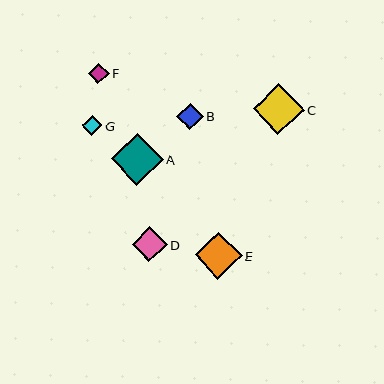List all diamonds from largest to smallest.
From largest to smallest: A, C, E, D, B, F, G.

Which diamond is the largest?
Diamond A is the largest with a size of approximately 52 pixels.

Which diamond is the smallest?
Diamond G is the smallest with a size of approximately 20 pixels.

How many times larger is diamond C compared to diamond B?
Diamond C is approximately 1.9 times the size of diamond B.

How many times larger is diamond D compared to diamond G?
Diamond D is approximately 1.7 times the size of diamond G.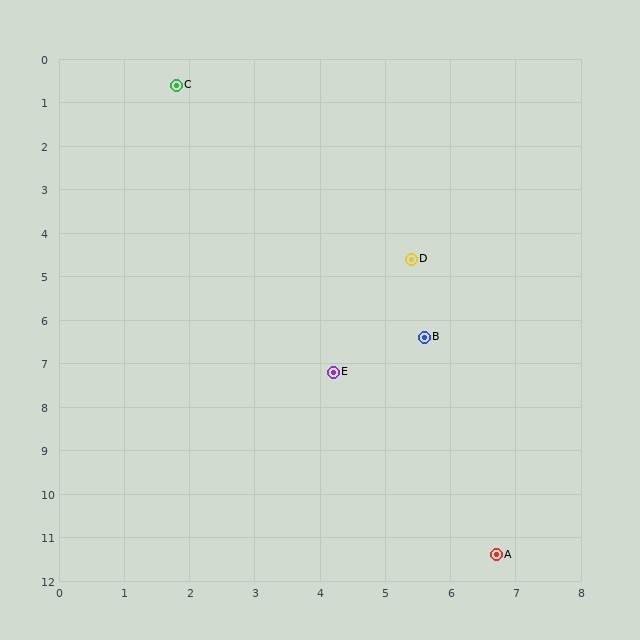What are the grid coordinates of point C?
Point C is at approximately (1.8, 0.6).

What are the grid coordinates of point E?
Point E is at approximately (4.2, 7.2).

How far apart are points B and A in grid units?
Points B and A are about 5.1 grid units apart.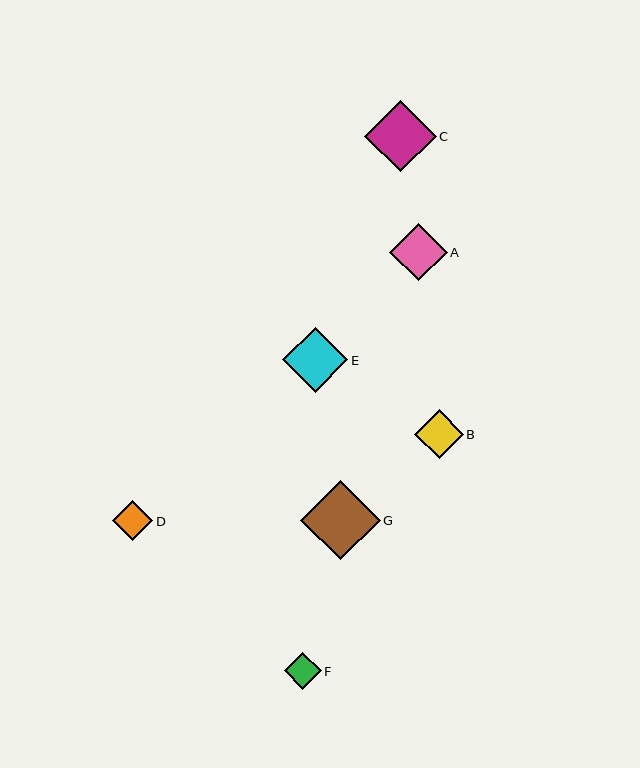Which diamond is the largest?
Diamond G is the largest with a size of approximately 80 pixels.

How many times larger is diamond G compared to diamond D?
Diamond G is approximately 2.0 times the size of diamond D.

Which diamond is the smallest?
Diamond F is the smallest with a size of approximately 37 pixels.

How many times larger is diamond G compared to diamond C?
Diamond G is approximately 1.1 times the size of diamond C.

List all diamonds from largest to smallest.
From largest to smallest: G, C, E, A, B, D, F.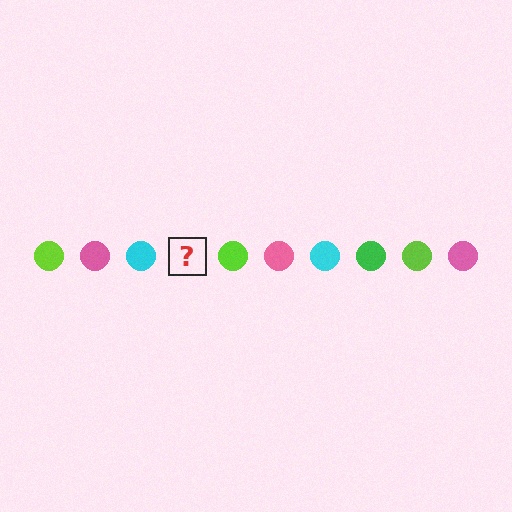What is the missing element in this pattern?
The missing element is a green circle.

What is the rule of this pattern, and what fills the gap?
The rule is that the pattern cycles through lime, pink, cyan, green circles. The gap should be filled with a green circle.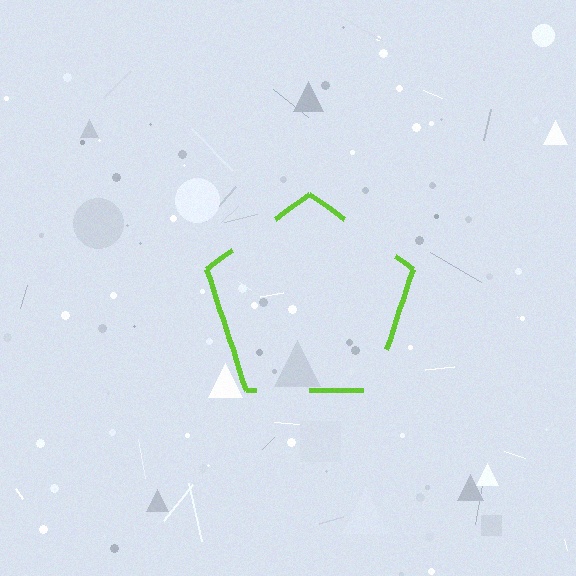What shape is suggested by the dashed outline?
The dashed outline suggests a pentagon.